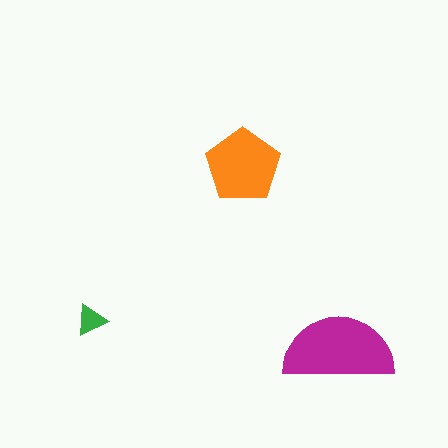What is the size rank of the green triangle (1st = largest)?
3rd.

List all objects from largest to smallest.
The magenta semicircle, the orange pentagon, the green triangle.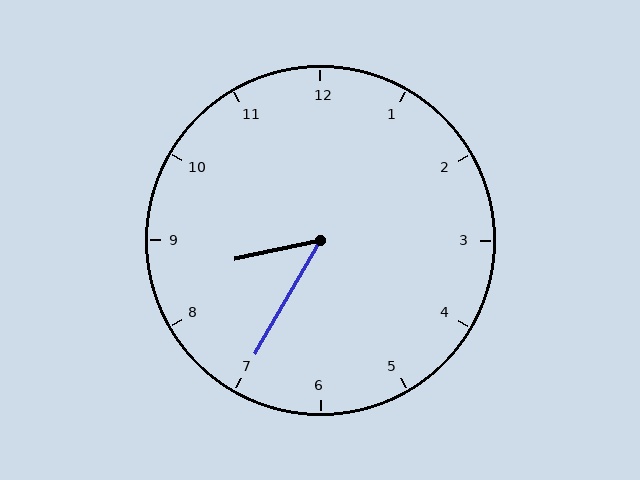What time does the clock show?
8:35.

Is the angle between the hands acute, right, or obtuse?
It is acute.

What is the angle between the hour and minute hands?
Approximately 48 degrees.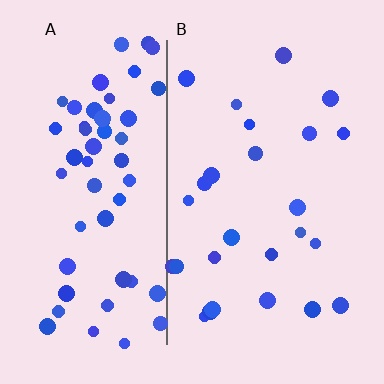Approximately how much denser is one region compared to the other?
Approximately 2.2× — region A over region B.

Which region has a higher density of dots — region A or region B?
A (the left).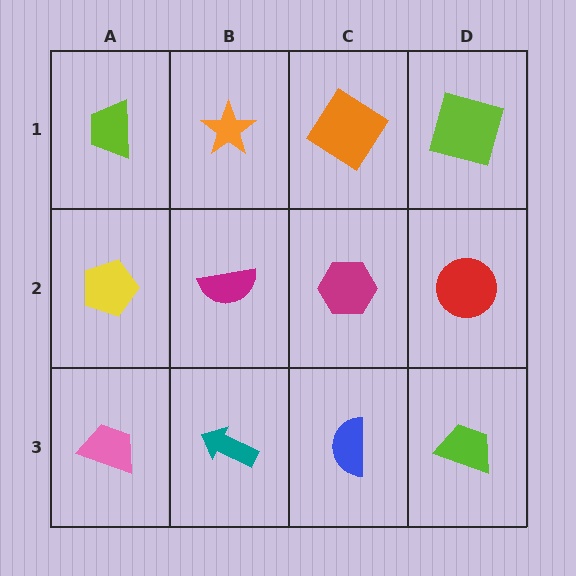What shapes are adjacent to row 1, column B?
A magenta semicircle (row 2, column B), a lime trapezoid (row 1, column A), an orange diamond (row 1, column C).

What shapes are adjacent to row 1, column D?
A red circle (row 2, column D), an orange diamond (row 1, column C).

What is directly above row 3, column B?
A magenta semicircle.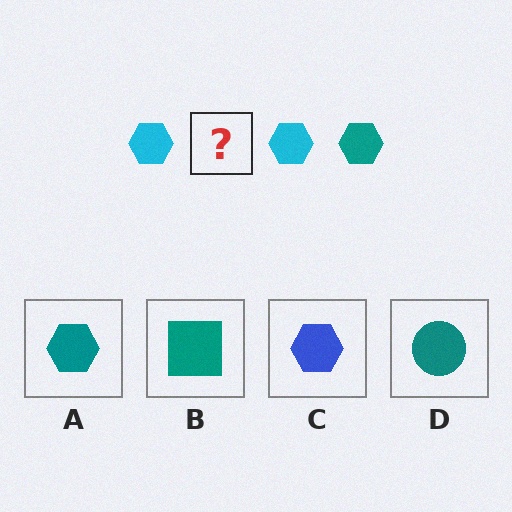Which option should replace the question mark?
Option A.